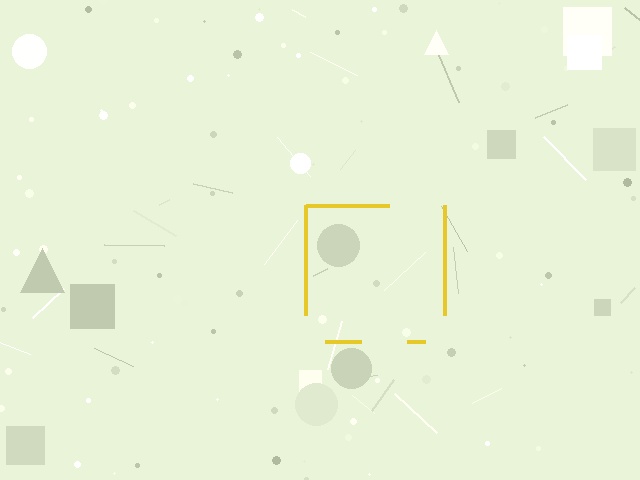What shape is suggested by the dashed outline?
The dashed outline suggests a square.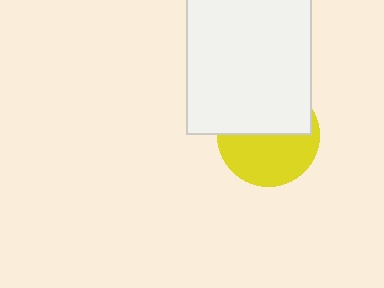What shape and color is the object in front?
The object in front is a white rectangle.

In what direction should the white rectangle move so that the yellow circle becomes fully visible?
The white rectangle should move up. That is the shortest direction to clear the overlap and leave the yellow circle fully visible.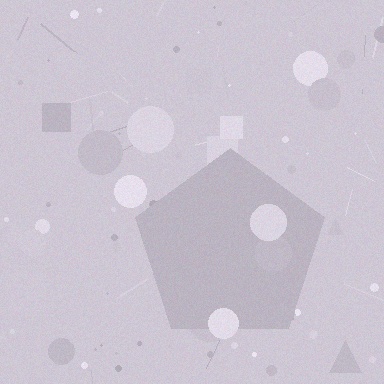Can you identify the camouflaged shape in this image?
The camouflaged shape is a pentagon.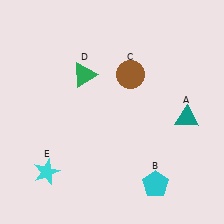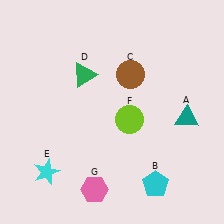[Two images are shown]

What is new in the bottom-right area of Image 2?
A lime circle (F) was added in the bottom-right area of Image 2.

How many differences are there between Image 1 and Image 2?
There are 2 differences between the two images.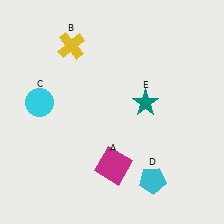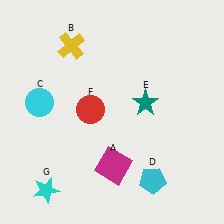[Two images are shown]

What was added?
A red circle (F), a cyan star (G) were added in Image 2.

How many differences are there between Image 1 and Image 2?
There are 2 differences between the two images.